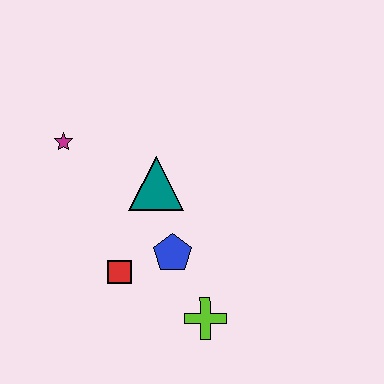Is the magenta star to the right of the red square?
No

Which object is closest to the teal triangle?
The blue pentagon is closest to the teal triangle.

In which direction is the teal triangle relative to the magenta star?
The teal triangle is to the right of the magenta star.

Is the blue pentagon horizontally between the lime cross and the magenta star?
Yes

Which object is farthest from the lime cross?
The magenta star is farthest from the lime cross.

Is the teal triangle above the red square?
Yes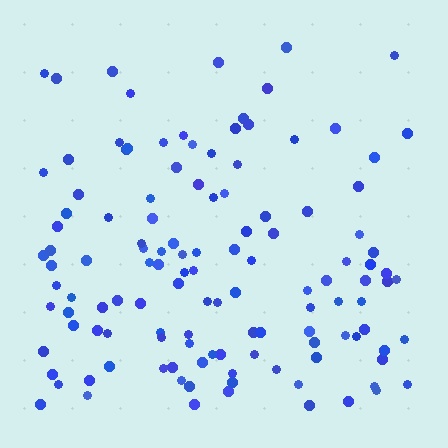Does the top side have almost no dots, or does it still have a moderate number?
Still a moderate number, just noticeably fewer than the bottom.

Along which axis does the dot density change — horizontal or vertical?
Vertical.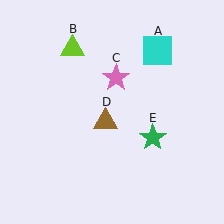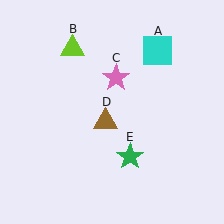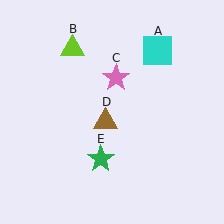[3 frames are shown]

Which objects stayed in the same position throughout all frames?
Cyan square (object A) and lime triangle (object B) and pink star (object C) and brown triangle (object D) remained stationary.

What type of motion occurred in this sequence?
The green star (object E) rotated clockwise around the center of the scene.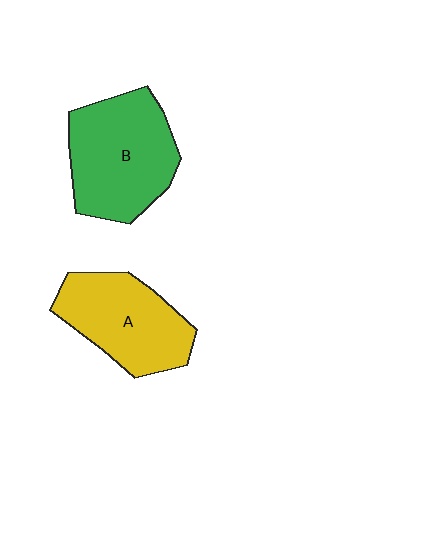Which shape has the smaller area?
Shape A (yellow).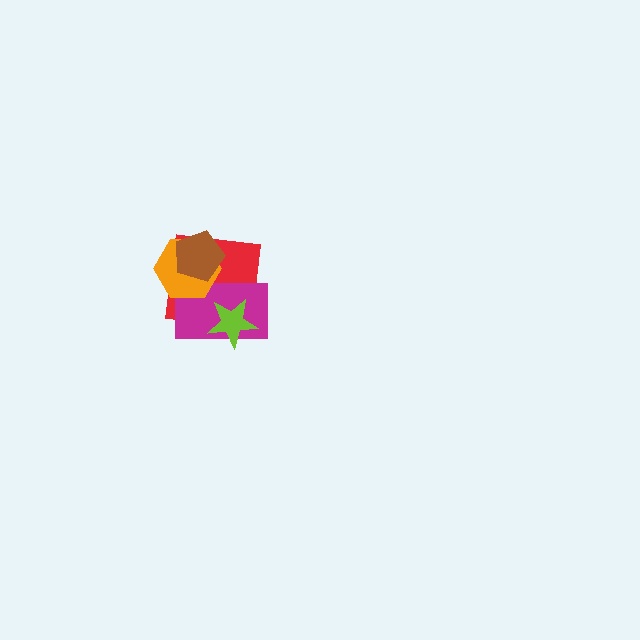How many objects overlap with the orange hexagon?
3 objects overlap with the orange hexagon.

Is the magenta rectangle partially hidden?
Yes, it is partially covered by another shape.